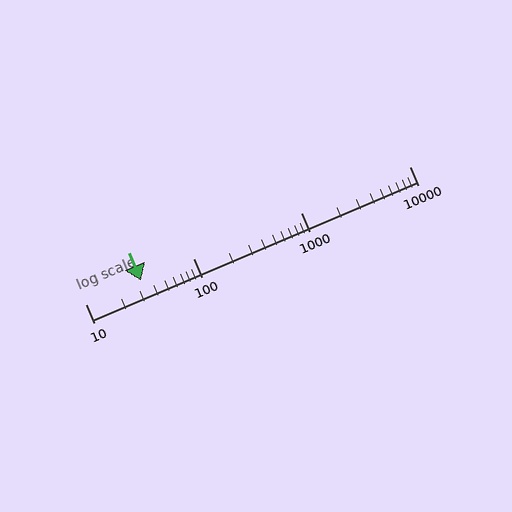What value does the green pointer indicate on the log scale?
The pointer indicates approximately 33.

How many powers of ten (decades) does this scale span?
The scale spans 3 decades, from 10 to 10000.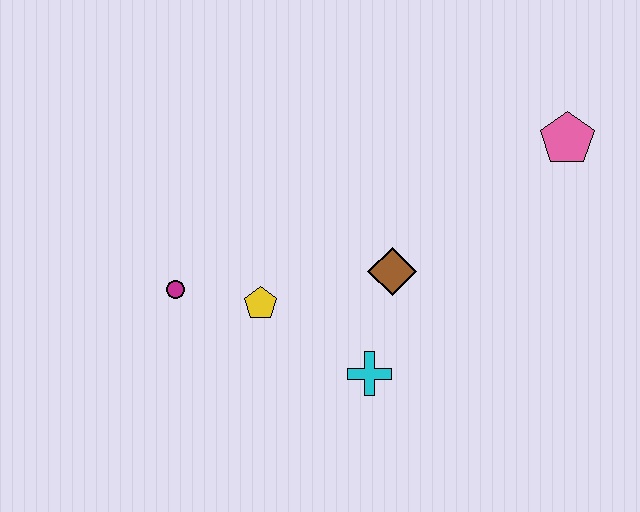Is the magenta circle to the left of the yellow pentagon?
Yes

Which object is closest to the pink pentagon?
The brown diamond is closest to the pink pentagon.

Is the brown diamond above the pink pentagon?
No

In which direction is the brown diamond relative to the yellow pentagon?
The brown diamond is to the right of the yellow pentagon.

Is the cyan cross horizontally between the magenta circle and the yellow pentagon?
No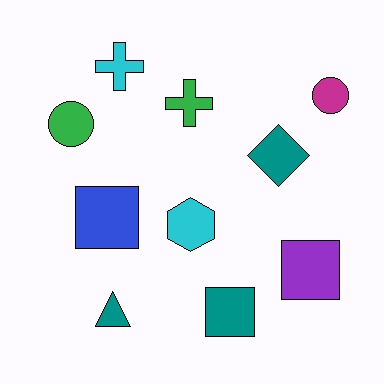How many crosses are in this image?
There are 2 crosses.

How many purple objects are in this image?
There is 1 purple object.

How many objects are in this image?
There are 10 objects.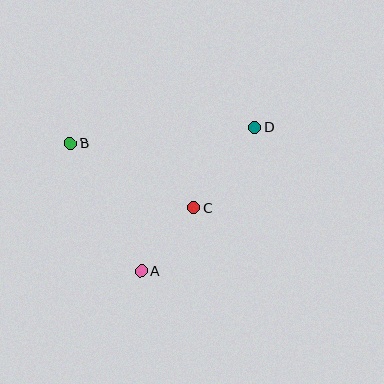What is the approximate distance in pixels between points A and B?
The distance between A and B is approximately 146 pixels.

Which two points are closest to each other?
Points A and C are closest to each other.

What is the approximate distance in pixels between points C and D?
The distance between C and D is approximately 101 pixels.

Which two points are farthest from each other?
Points B and D are farthest from each other.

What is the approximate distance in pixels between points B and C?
The distance between B and C is approximately 139 pixels.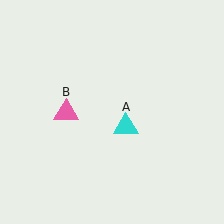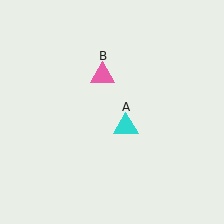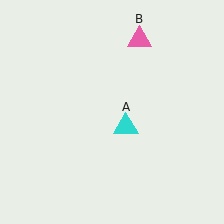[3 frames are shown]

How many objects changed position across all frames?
1 object changed position: pink triangle (object B).